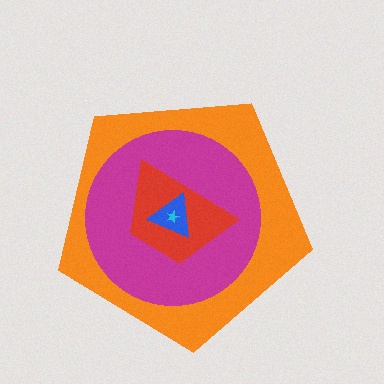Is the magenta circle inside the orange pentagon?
Yes.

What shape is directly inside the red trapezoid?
The blue triangle.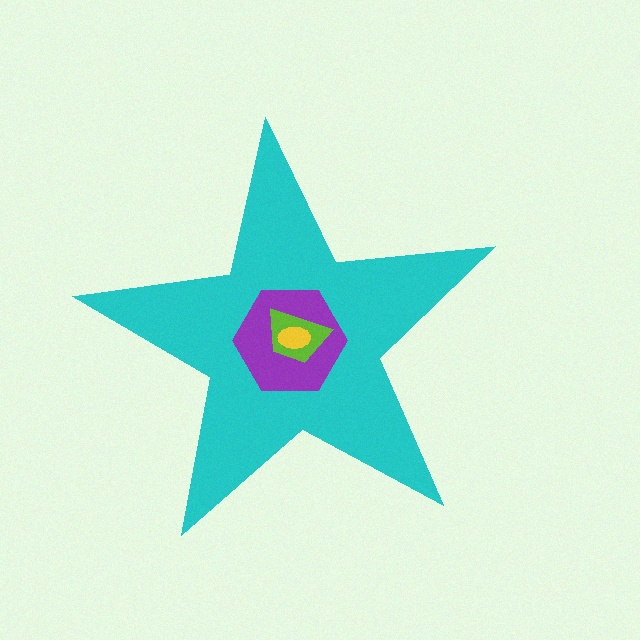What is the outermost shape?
The cyan star.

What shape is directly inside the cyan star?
The purple hexagon.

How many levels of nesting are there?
4.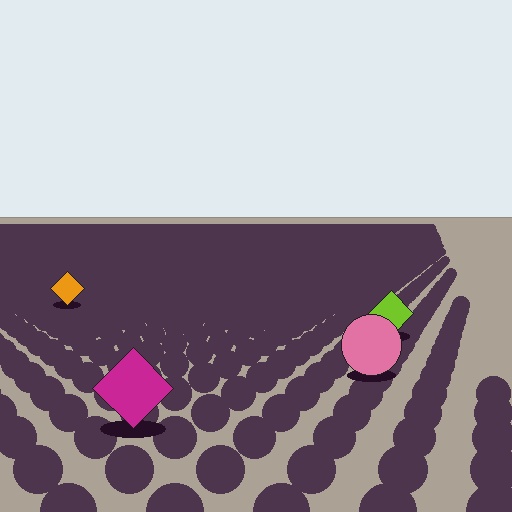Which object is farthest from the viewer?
The orange diamond is farthest from the viewer. It appears smaller and the ground texture around it is denser.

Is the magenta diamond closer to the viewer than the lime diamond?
Yes. The magenta diamond is closer — you can tell from the texture gradient: the ground texture is coarser near it.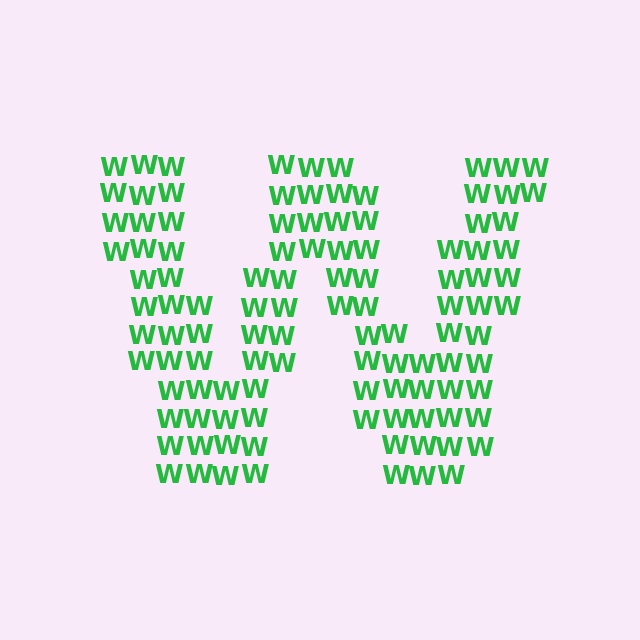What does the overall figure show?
The overall figure shows the letter W.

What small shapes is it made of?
It is made of small letter W's.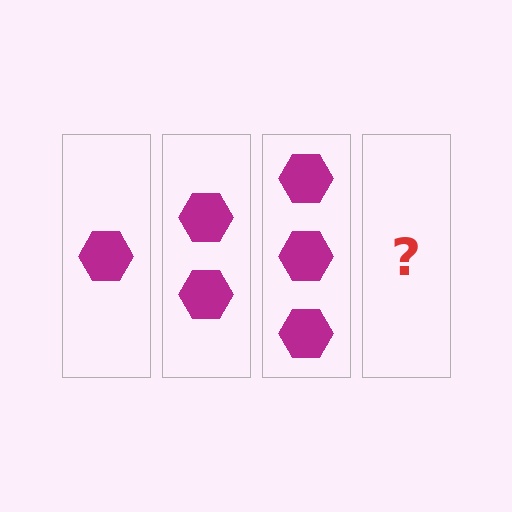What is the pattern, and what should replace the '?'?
The pattern is that each step adds one more hexagon. The '?' should be 4 hexagons.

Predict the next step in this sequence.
The next step is 4 hexagons.